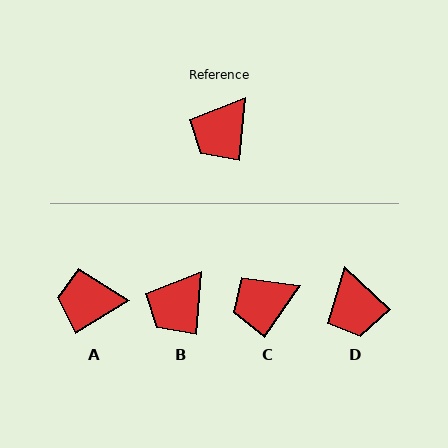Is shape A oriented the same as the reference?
No, it is off by about 53 degrees.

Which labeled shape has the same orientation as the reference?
B.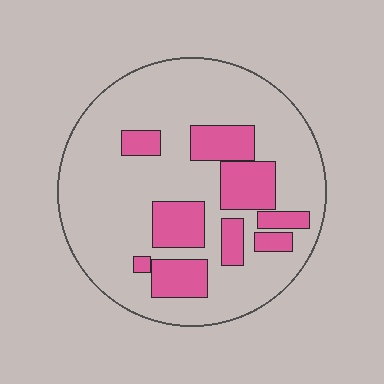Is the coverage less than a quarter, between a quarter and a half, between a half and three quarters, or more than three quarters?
Less than a quarter.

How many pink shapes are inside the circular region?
9.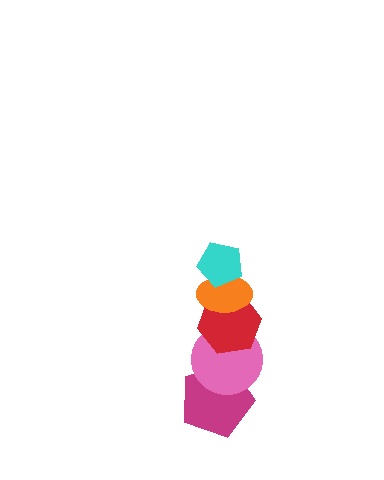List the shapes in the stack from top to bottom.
From top to bottom: the cyan pentagon, the orange ellipse, the red hexagon, the pink circle, the magenta pentagon.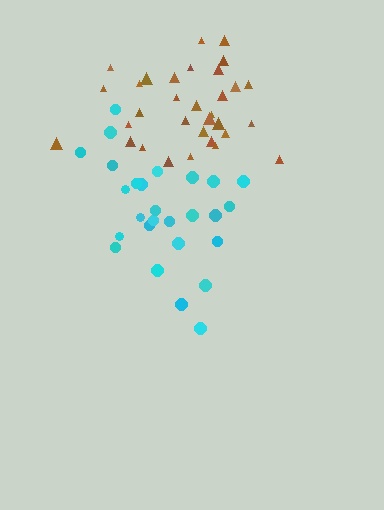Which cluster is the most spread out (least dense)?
Cyan.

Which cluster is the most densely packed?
Brown.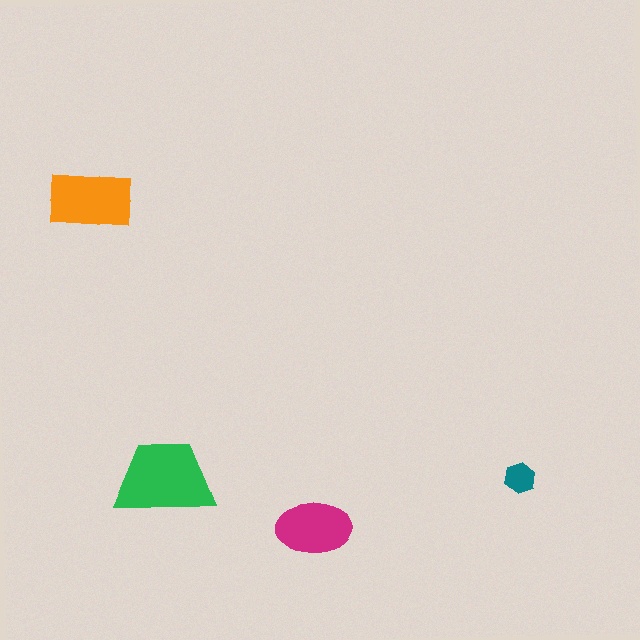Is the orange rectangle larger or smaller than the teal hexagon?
Larger.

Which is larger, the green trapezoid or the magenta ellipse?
The green trapezoid.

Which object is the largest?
The green trapezoid.